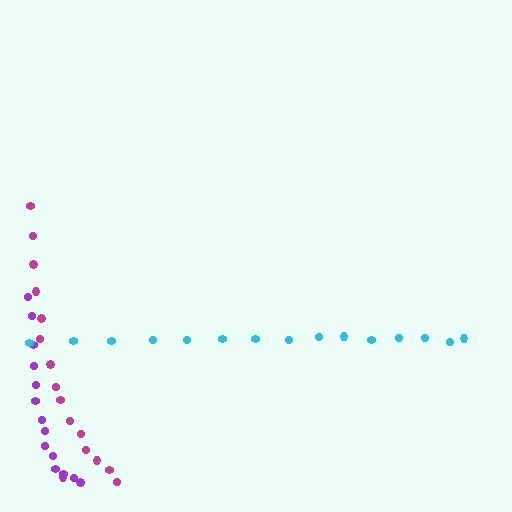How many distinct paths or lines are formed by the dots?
There are 3 distinct paths.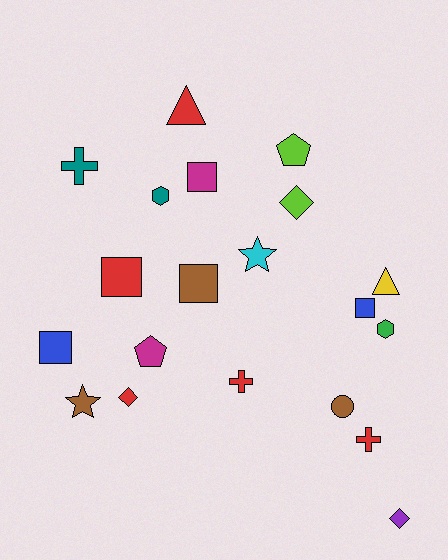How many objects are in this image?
There are 20 objects.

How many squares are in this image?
There are 5 squares.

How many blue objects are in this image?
There are 2 blue objects.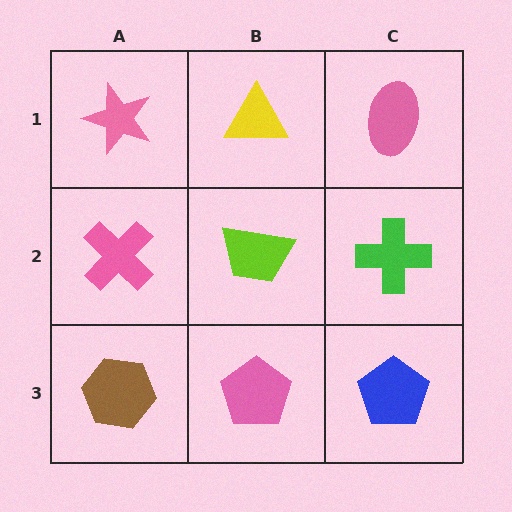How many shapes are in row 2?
3 shapes.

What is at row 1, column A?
A pink star.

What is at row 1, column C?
A pink ellipse.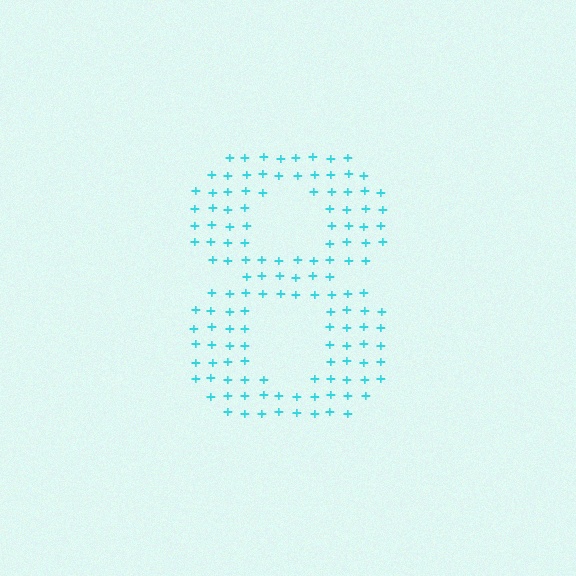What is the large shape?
The large shape is the digit 8.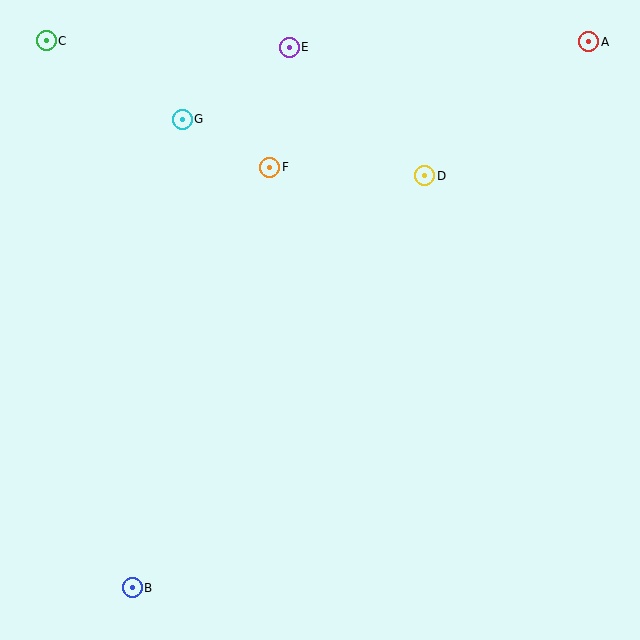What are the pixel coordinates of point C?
Point C is at (46, 41).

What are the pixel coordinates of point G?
Point G is at (182, 119).